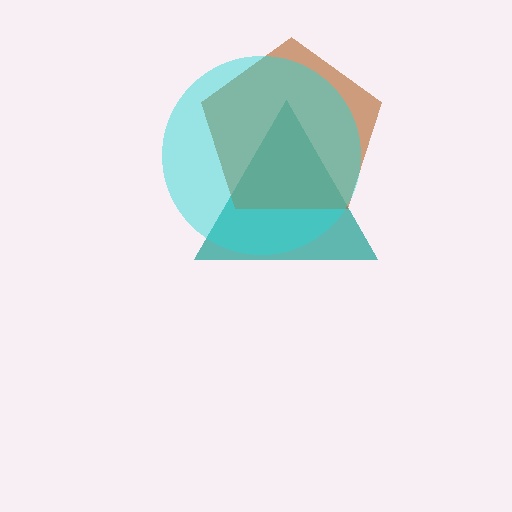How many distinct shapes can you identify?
There are 3 distinct shapes: a teal triangle, a brown pentagon, a cyan circle.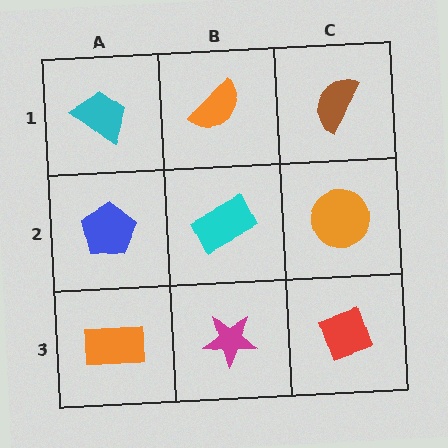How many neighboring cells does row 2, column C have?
3.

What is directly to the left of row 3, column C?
A magenta star.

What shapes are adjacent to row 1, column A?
A blue pentagon (row 2, column A), an orange semicircle (row 1, column B).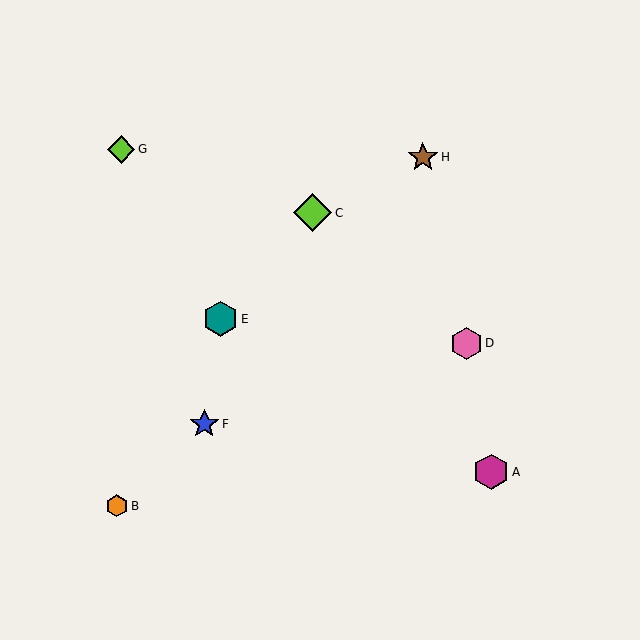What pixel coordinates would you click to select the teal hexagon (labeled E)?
Click at (221, 319) to select the teal hexagon E.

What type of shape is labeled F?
Shape F is a blue star.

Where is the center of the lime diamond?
The center of the lime diamond is at (121, 149).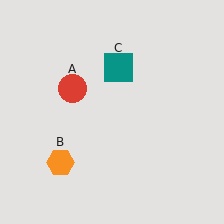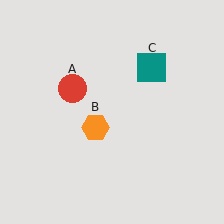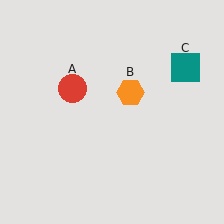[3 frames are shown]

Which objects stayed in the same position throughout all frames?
Red circle (object A) remained stationary.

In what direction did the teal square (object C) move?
The teal square (object C) moved right.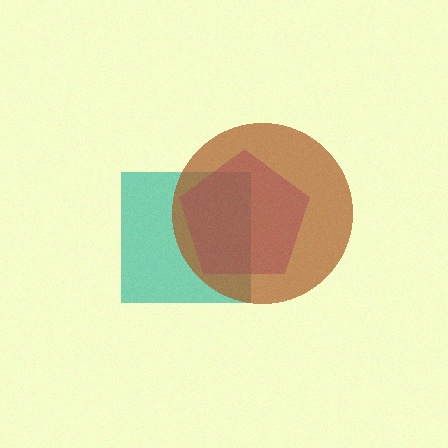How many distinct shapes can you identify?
There are 3 distinct shapes: a teal square, a purple pentagon, a brown circle.